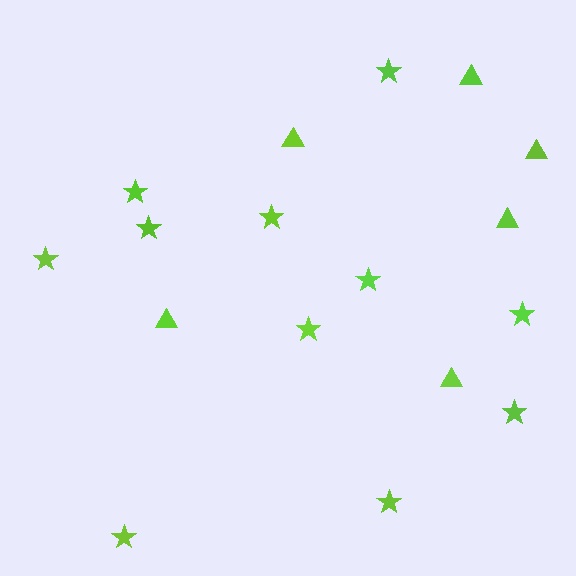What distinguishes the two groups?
There are 2 groups: one group of triangles (6) and one group of stars (11).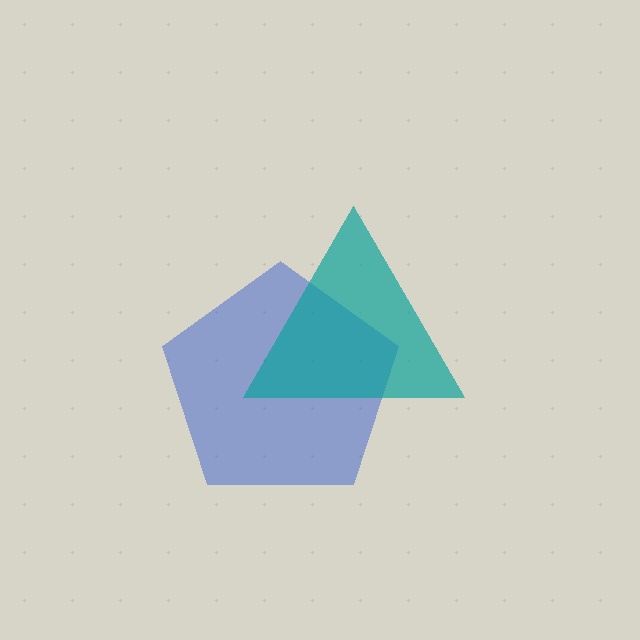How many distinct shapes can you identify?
There are 2 distinct shapes: a blue pentagon, a teal triangle.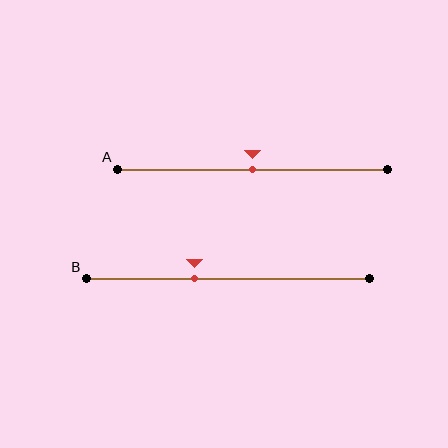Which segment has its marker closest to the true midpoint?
Segment A has its marker closest to the true midpoint.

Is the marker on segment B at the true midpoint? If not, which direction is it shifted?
No, the marker on segment B is shifted to the left by about 12% of the segment length.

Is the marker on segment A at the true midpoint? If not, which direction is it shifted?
Yes, the marker on segment A is at the true midpoint.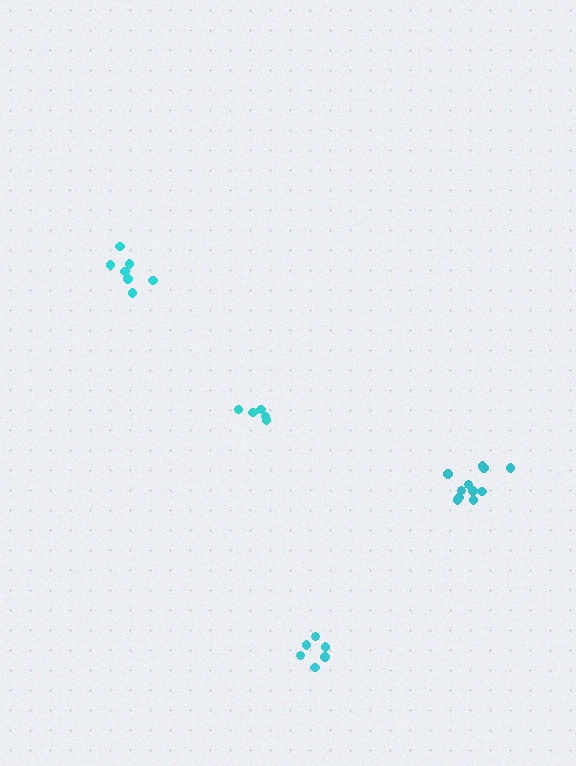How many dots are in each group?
Group 1: 5 dots, Group 2: 6 dots, Group 3: 11 dots, Group 4: 8 dots (30 total).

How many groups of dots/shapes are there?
There are 4 groups.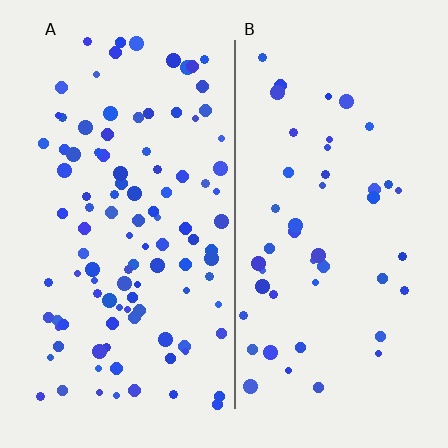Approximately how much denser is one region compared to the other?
Approximately 2.2× — region A over region B.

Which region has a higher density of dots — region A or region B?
A (the left).